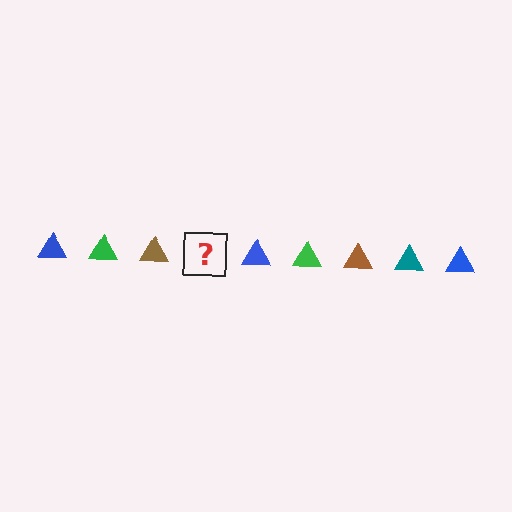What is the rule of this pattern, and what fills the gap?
The rule is that the pattern cycles through blue, green, brown, teal triangles. The gap should be filled with a teal triangle.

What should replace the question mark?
The question mark should be replaced with a teal triangle.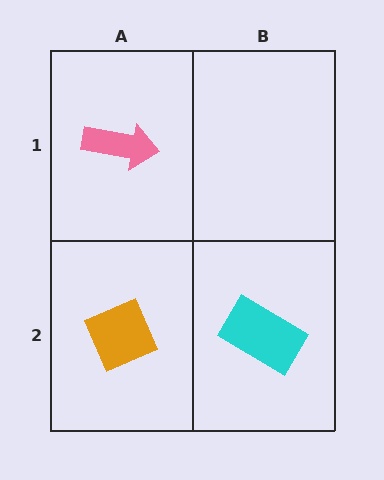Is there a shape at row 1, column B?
No, that cell is empty.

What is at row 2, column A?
An orange diamond.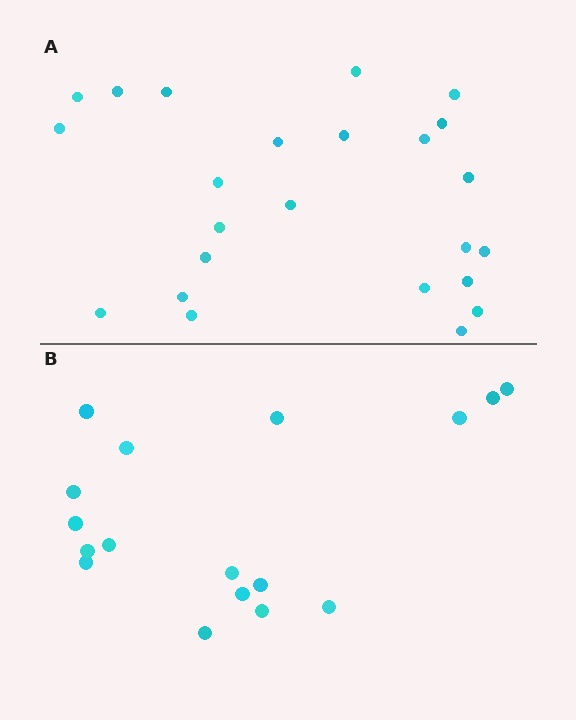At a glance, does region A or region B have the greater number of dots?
Region A (the top region) has more dots.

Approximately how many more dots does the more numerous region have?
Region A has roughly 8 or so more dots than region B.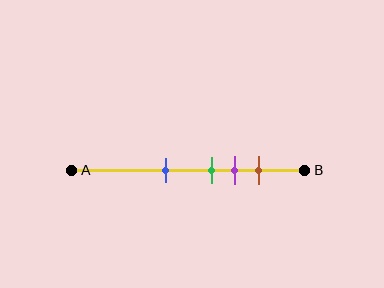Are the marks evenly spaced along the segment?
No, the marks are not evenly spaced.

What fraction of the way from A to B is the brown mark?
The brown mark is approximately 80% (0.8) of the way from A to B.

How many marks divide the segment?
There are 4 marks dividing the segment.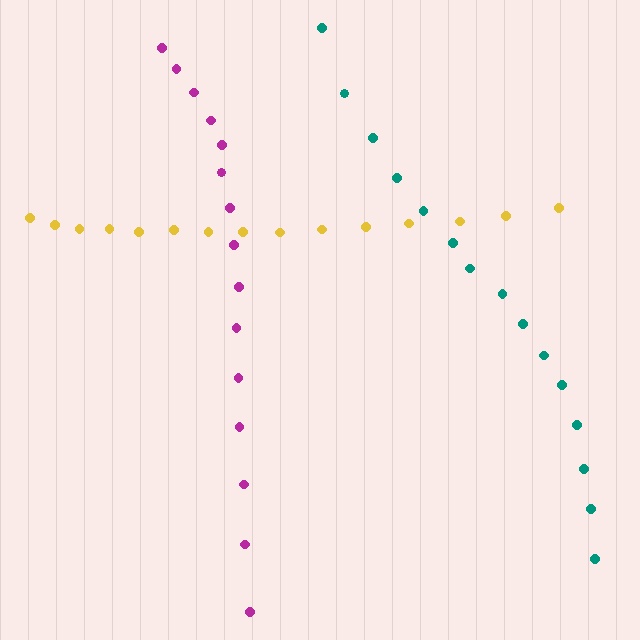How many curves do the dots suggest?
There are 3 distinct paths.